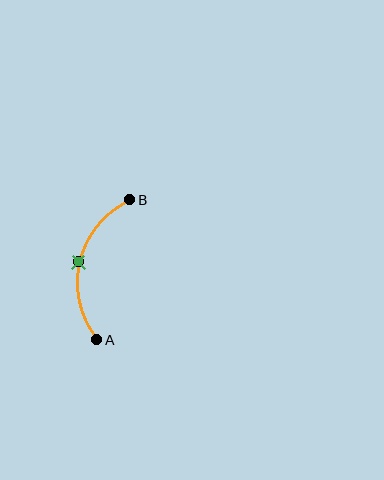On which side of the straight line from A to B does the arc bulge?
The arc bulges to the left of the straight line connecting A and B.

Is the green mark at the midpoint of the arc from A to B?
Yes. The green mark lies on the arc at equal arc-length from both A and B — it is the arc midpoint.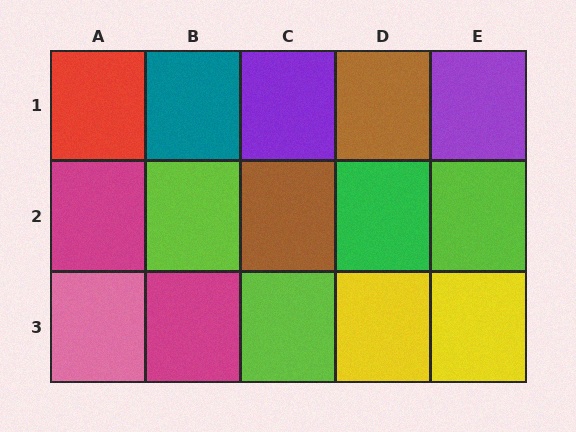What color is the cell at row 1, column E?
Purple.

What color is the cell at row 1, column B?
Teal.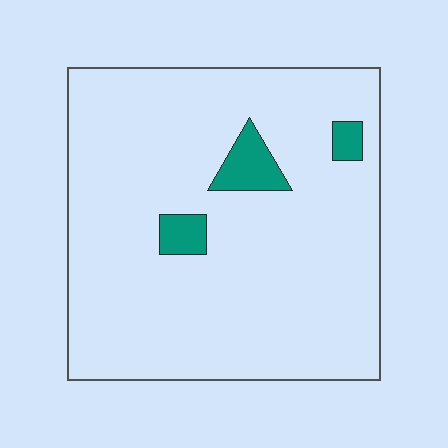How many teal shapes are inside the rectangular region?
3.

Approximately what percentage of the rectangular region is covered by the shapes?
Approximately 5%.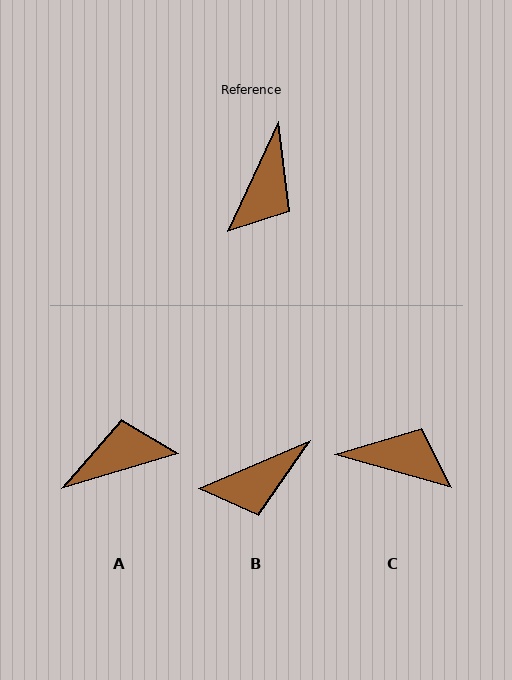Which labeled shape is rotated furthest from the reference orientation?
A, about 132 degrees away.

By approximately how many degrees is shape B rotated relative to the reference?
Approximately 42 degrees clockwise.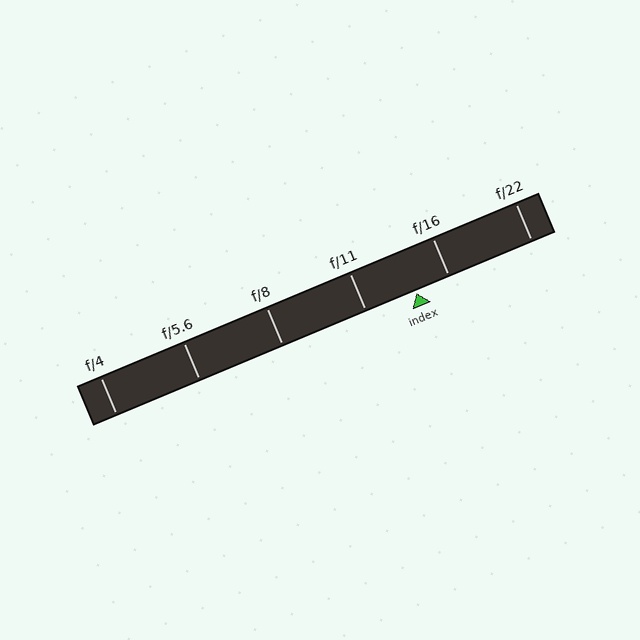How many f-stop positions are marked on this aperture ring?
There are 6 f-stop positions marked.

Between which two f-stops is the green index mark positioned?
The index mark is between f/11 and f/16.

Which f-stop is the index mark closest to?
The index mark is closest to f/16.